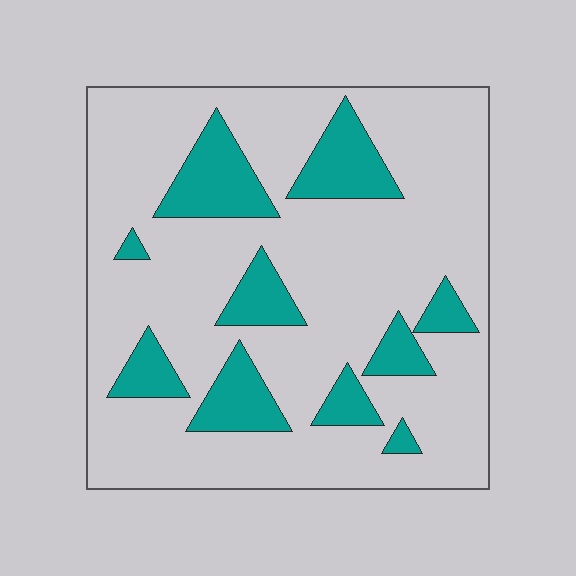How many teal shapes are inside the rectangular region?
10.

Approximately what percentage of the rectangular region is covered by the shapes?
Approximately 20%.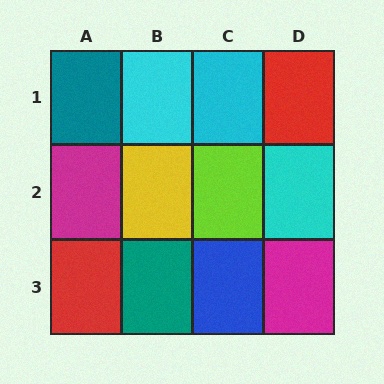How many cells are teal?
2 cells are teal.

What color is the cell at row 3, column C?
Blue.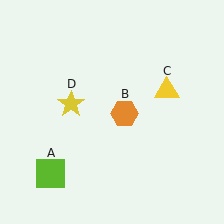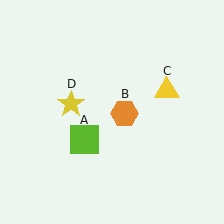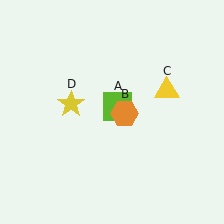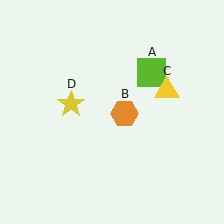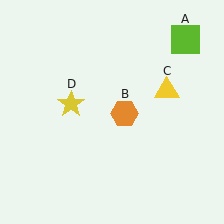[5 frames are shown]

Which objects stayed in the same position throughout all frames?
Orange hexagon (object B) and yellow triangle (object C) and yellow star (object D) remained stationary.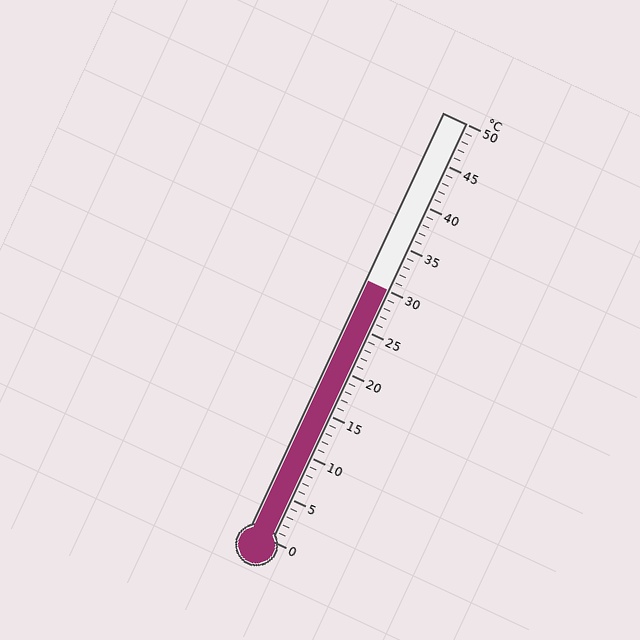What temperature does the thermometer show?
The thermometer shows approximately 30°C.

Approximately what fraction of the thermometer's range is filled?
The thermometer is filled to approximately 60% of its range.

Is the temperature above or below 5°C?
The temperature is above 5°C.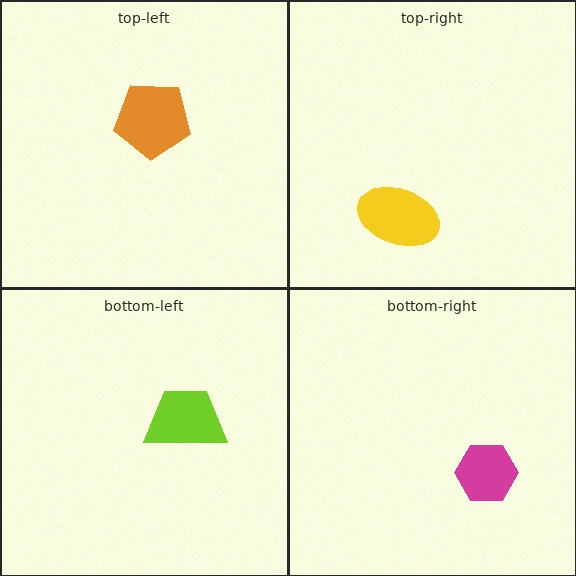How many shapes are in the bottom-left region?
1.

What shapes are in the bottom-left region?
The lime trapezoid.